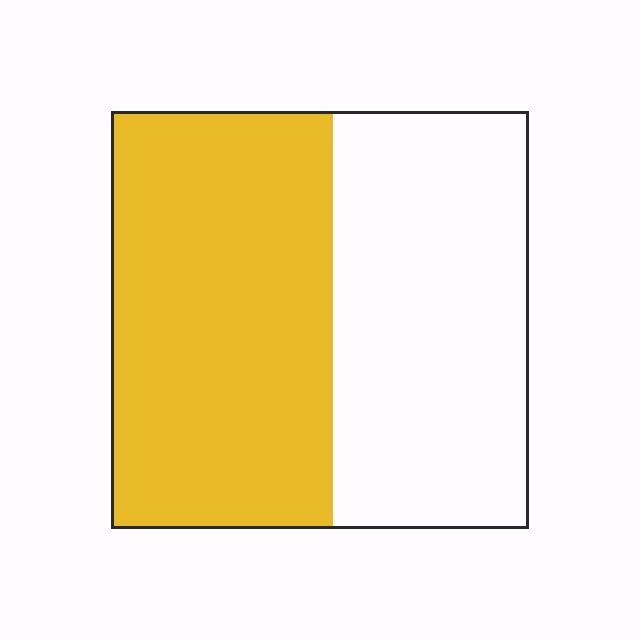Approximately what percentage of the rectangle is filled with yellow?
Approximately 55%.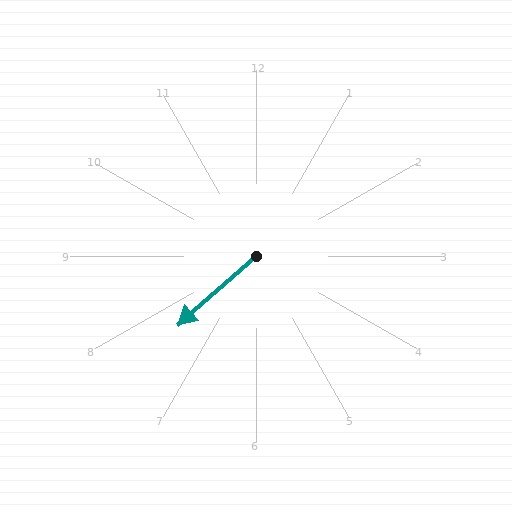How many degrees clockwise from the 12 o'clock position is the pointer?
Approximately 228 degrees.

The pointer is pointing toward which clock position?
Roughly 8 o'clock.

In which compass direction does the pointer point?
Southwest.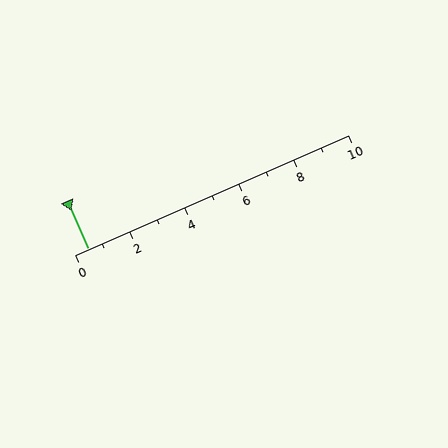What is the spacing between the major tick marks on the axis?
The major ticks are spaced 2 apart.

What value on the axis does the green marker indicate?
The marker indicates approximately 0.5.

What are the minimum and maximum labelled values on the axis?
The axis runs from 0 to 10.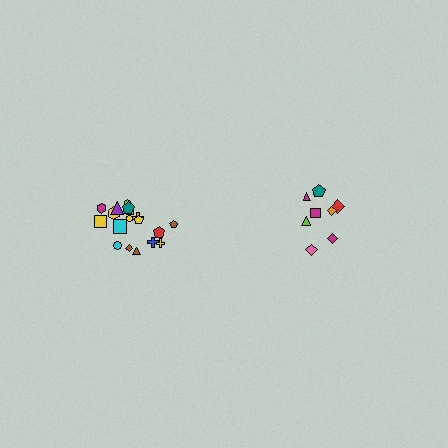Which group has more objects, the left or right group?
The left group.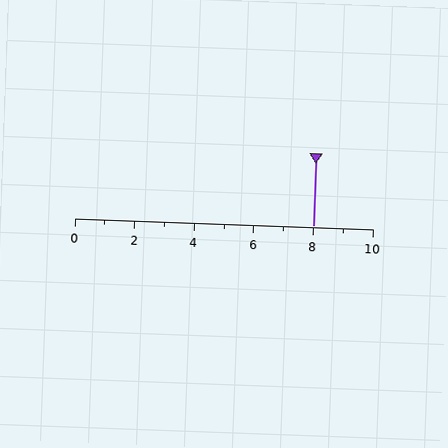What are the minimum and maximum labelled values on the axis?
The axis runs from 0 to 10.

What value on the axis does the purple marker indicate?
The marker indicates approximately 8.